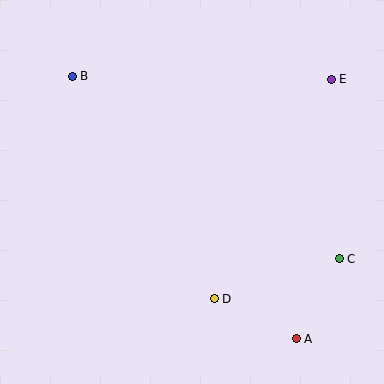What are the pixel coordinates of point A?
Point A is at (296, 339).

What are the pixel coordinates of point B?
Point B is at (72, 76).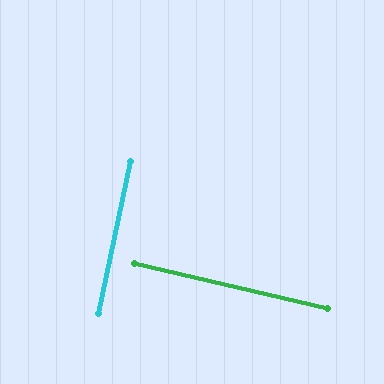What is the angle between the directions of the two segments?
Approximately 89 degrees.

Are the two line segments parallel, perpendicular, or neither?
Perpendicular — they meet at approximately 89°.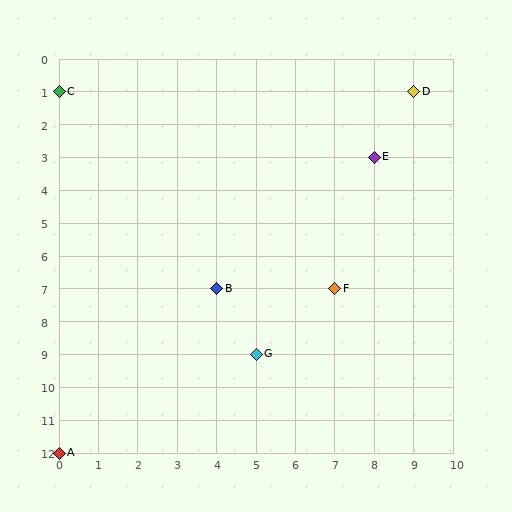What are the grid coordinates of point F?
Point F is at grid coordinates (7, 7).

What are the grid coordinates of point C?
Point C is at grid coordinates (0, 1).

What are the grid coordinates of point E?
Point E is at grid coordinates (8, 3).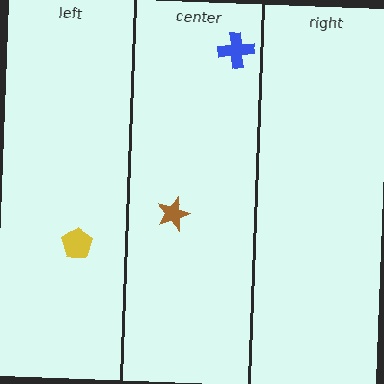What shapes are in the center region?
The blue cross, the brown star.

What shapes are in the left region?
The yellow pentagon.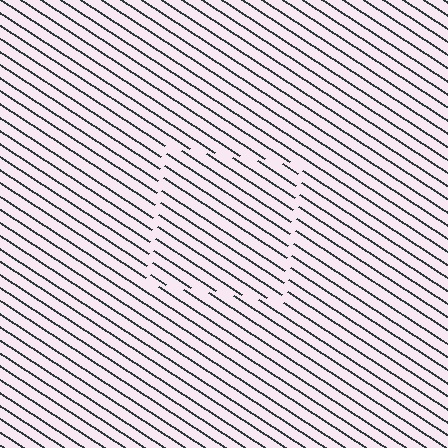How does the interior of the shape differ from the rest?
The interior of the shape contains the same grating, shifted by half a period — the contour is defined by the phase discontinuity where line-ends from the inner and outer gratings abut.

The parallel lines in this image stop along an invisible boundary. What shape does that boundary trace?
An illusory square. The interior of the shape contains the same grating, shifted by half a period — the contour is defined by the phase discontinuity where line-ends from the inner and outer gratings abut.